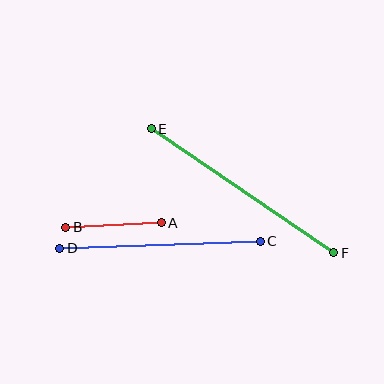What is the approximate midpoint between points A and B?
The midpoint is at approximately (113, 225) pixels.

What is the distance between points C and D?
The distance is approximately 201 pixels.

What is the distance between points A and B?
The distance is approximately 96 pixels.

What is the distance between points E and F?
The distance is approximately 221 pixels.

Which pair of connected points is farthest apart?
Points E and F are farthest apart.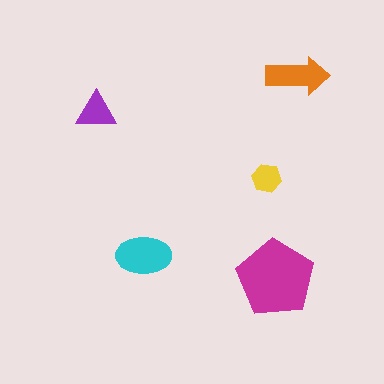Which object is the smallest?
The yellow hexagon.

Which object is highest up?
The orange arrow is topmost.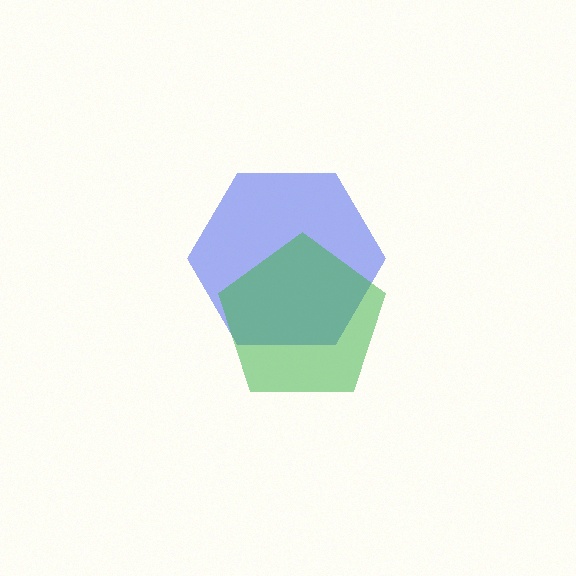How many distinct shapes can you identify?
There are 2 distinct shapes: a blue hexagon, a green pentagon.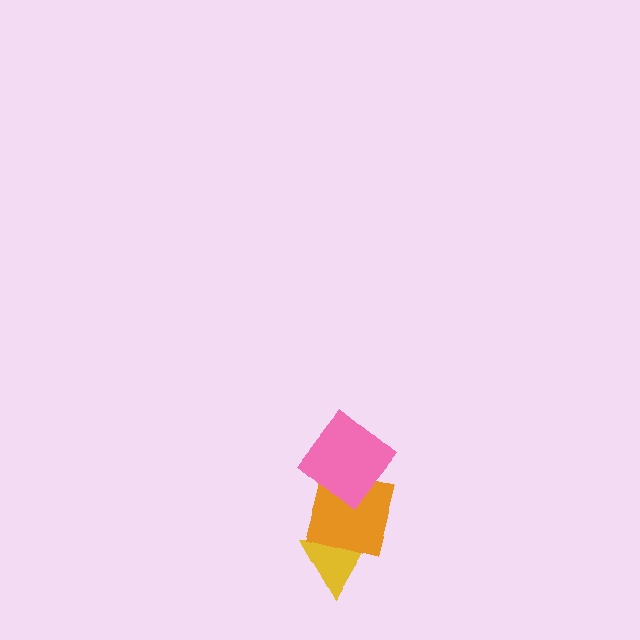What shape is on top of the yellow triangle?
The orange square is on top of the yellow triangle.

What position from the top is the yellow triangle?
The yellow triangle is 3rd from the top.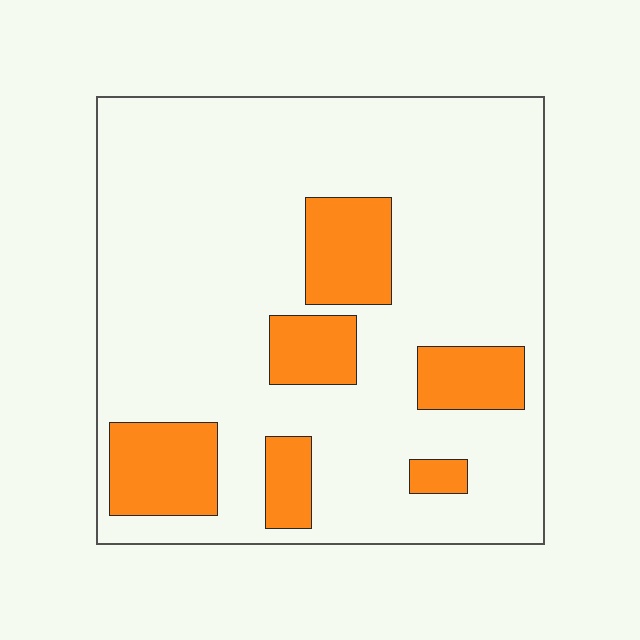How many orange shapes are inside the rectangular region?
6.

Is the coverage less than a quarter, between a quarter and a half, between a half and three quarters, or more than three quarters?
Less than a quarter.